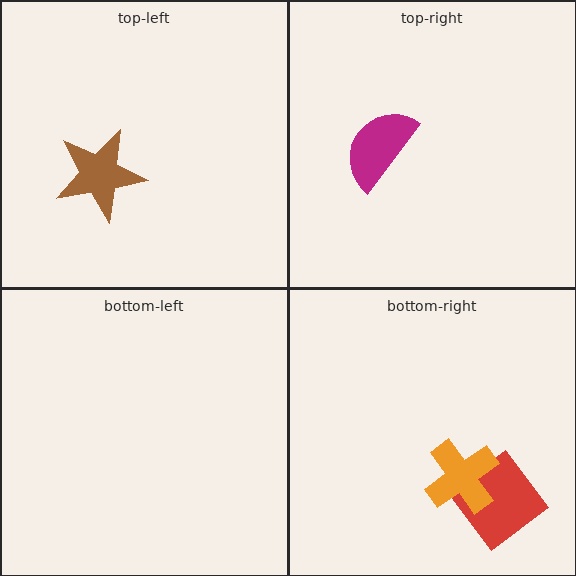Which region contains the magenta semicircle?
The top-right region.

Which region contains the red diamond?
The bottom-right region.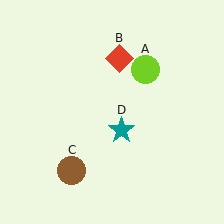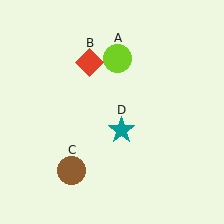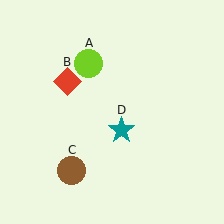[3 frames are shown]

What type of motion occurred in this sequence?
The lime circle (object A), red diamond (object B) rotated counterclockwise around the center of the scene.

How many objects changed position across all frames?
2 objects changed position: lime circle (object A), red diamond (object B).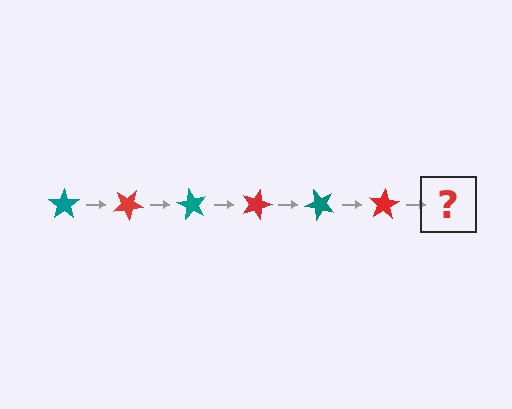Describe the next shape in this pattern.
It should be a teal star, rotated 180 degrees from the start.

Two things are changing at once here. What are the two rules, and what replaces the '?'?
The two rules are that it rotates 30 degrees each step and the color cycles through teal and red. The '?' should be a teal star, rotated 180 degrees from the start.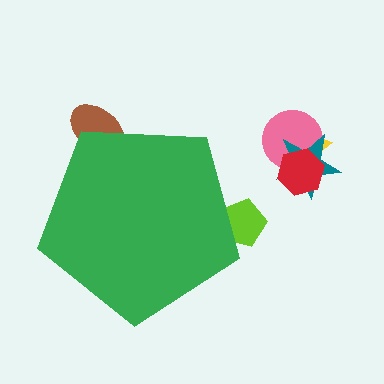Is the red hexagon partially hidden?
No, the red hexagon is fully visible.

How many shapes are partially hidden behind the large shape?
2 shapes are partially hidden.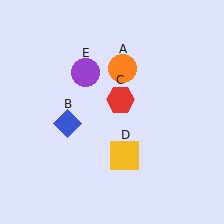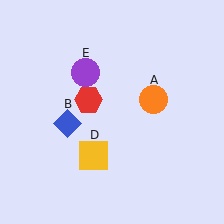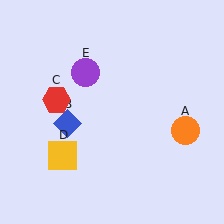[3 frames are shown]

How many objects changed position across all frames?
3 objects changed position: orange circle (object A), red hexagon (object C), yellow square (object D).